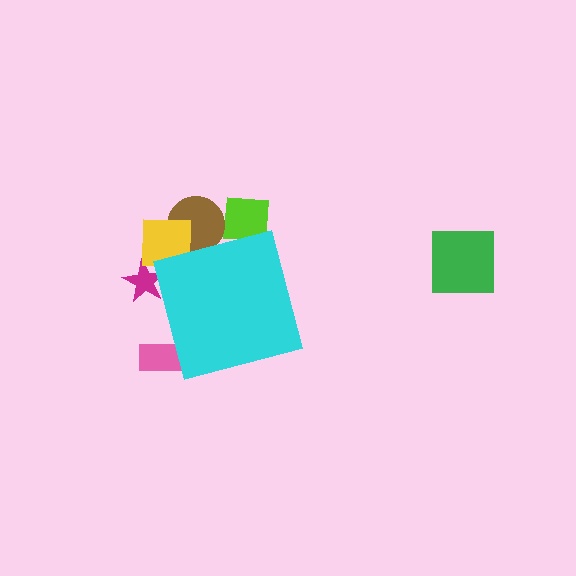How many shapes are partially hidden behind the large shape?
5 shapes are partially hidden.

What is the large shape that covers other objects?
A cyan square.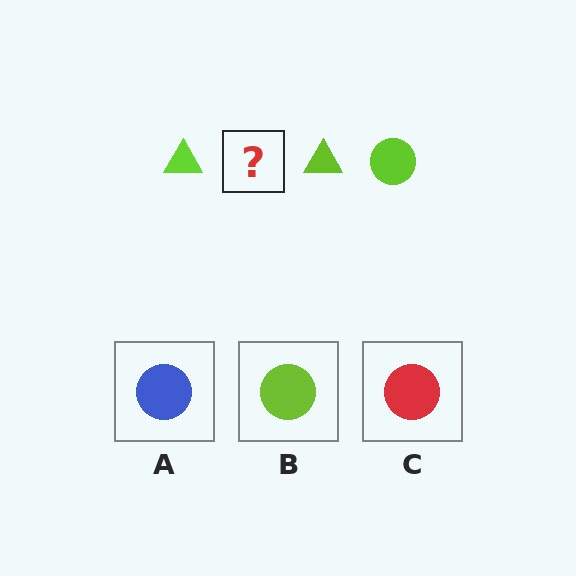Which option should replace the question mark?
Option B.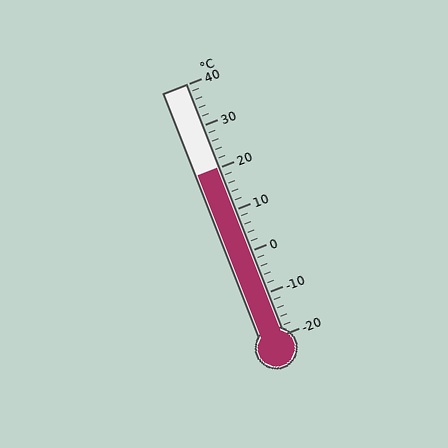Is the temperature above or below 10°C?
The temperature is above 10°C.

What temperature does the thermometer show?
The thermometer shows approximately 20°C.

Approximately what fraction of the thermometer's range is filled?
The thermometer is filled to approximately 65% of its range.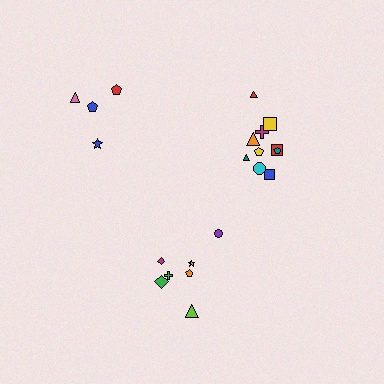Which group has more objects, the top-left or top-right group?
The top-right group.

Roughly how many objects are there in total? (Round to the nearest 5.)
Roughly 20 objects in total.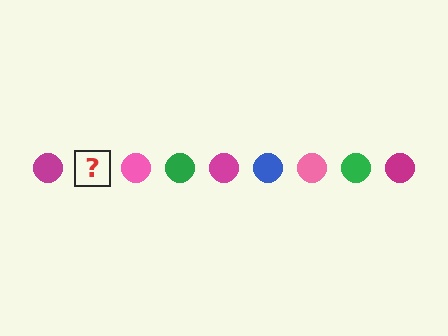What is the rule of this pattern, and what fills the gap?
The rule is that the pattern cycles through magenta, blue, pink, green circles. The gap should be filled with a blue circle.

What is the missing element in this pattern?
The missing element is a blue circle.